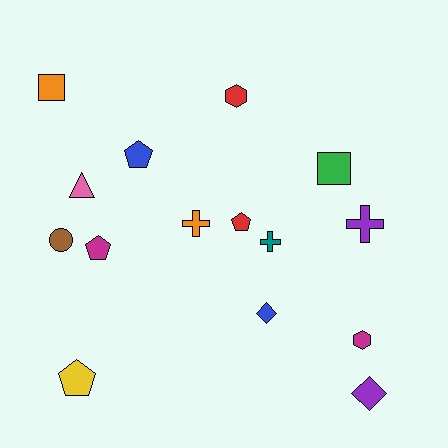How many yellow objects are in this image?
There is 1 yellow object.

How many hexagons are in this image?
There are 2 hexagons.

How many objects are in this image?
There are 15 objects.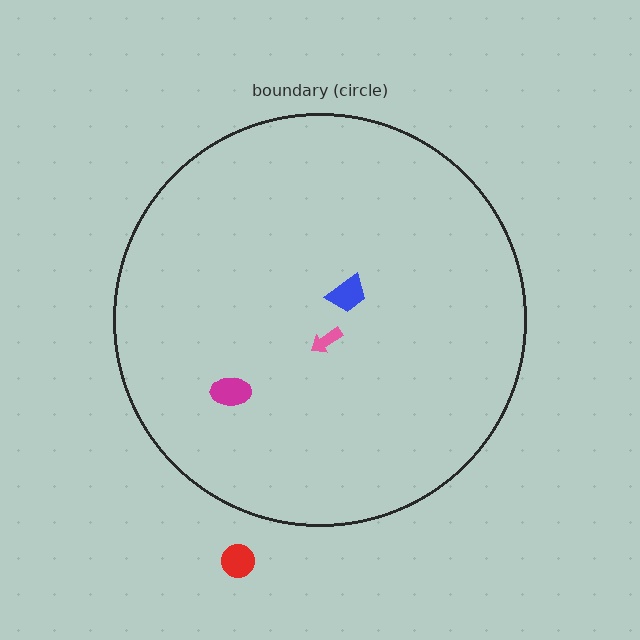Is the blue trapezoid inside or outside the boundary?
Inside.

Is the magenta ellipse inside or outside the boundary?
Inside.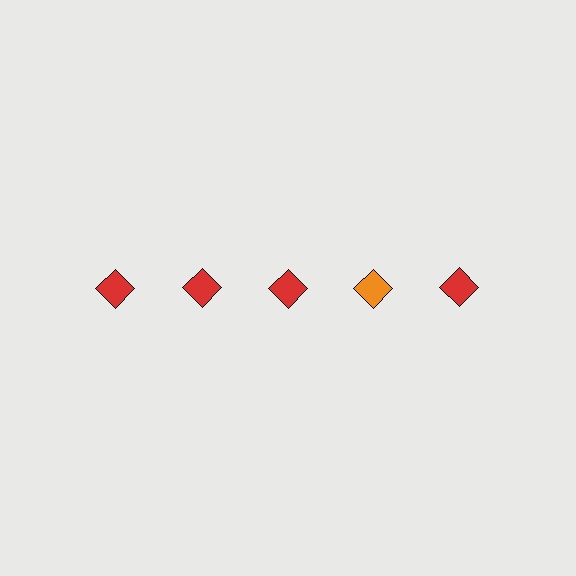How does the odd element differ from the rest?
It has a different color: orange instead of red.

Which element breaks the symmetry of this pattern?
The orange diamond in the top row, second from right column breaks the symmetry. All other shapes are red diamonds.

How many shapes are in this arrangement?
There are 5 shapes arranged in a grid pattern.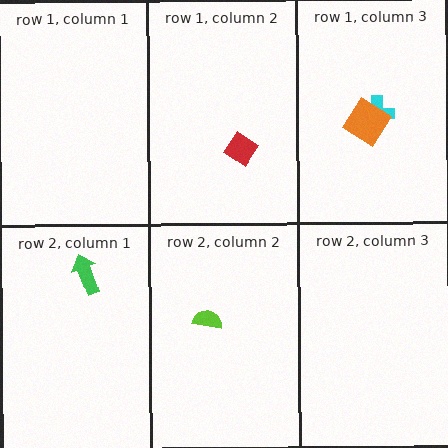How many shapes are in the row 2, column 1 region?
1.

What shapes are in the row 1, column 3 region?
The cyan cross, the orange diamond.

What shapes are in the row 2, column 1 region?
The green arrow.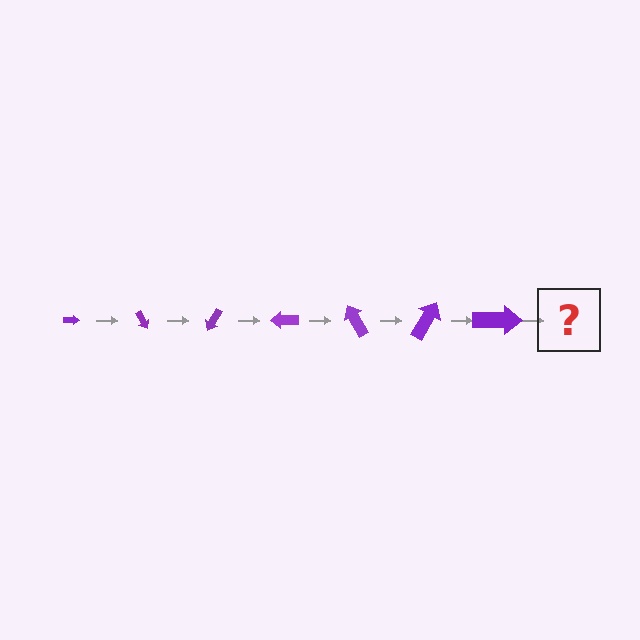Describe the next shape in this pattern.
It should be an arrow, larger than the previous one and rotated 420 degrees from the start.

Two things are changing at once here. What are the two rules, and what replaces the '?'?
The two rules are that the arrow grows larger each step and it rotates 60 degrees each step. The '?' should be an arrow, larger than the previous one and rotated 420 degrees from the start.